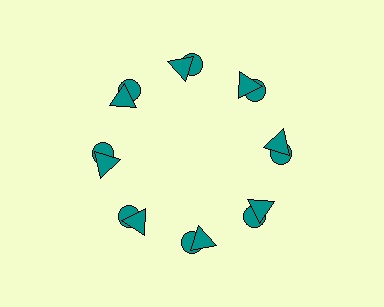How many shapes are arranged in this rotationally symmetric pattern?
There are 16 shapes, arranged in 8 groups of 2.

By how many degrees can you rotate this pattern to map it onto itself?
The pattern maps onto itself every 45 degrees of rotation.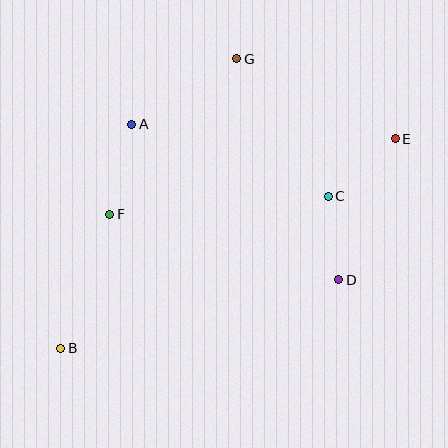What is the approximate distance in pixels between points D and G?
The distance between D and G is approximately 243 pixels.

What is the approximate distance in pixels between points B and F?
The distance between B and F is approximately 143 pixels.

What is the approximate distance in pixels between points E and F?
The distance between E and F is approximately 295 pixels.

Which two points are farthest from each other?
Points B and E are farthest from each other.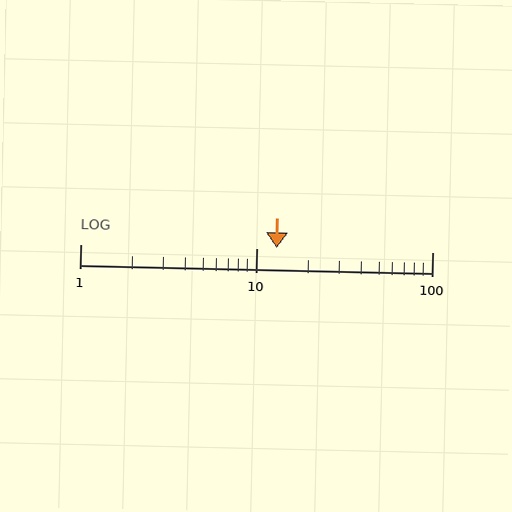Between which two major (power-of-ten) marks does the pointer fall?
The pointer is between 10 and 100.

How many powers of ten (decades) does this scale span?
The scale spans 2 decades, from 1 to 100.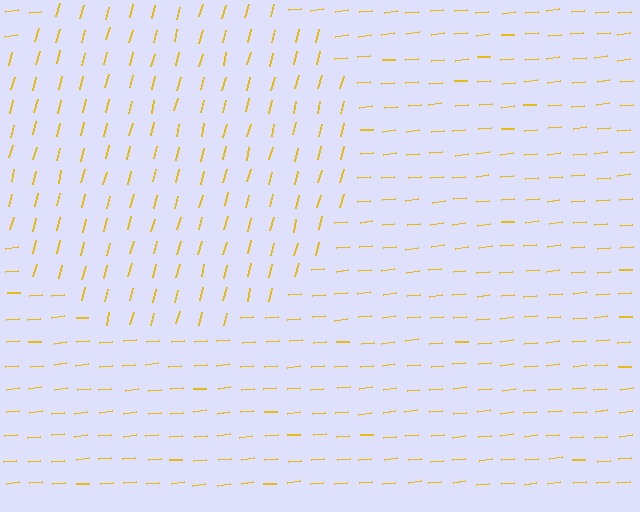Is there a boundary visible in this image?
Yes, there is a texture boundary formed by a change in line orientation.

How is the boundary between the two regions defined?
The boundary is defined purely by a change in line orientation (approximately 70 degrees difference). All lines are the same color and thickness.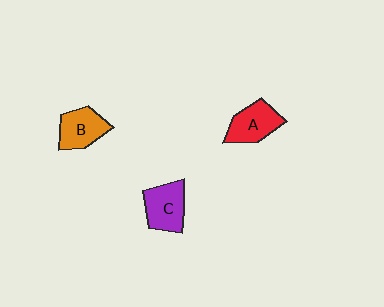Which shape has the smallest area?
Shape B (orange).